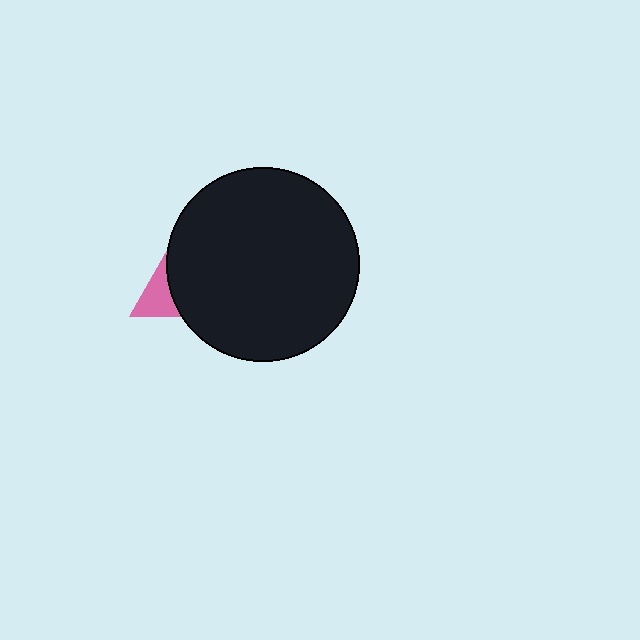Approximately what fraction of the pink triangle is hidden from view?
Roughly 64% of the pink triangle is hidden behind the black circle.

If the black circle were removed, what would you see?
You would see the complete pink triangle.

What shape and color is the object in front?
The object in front is a black circle.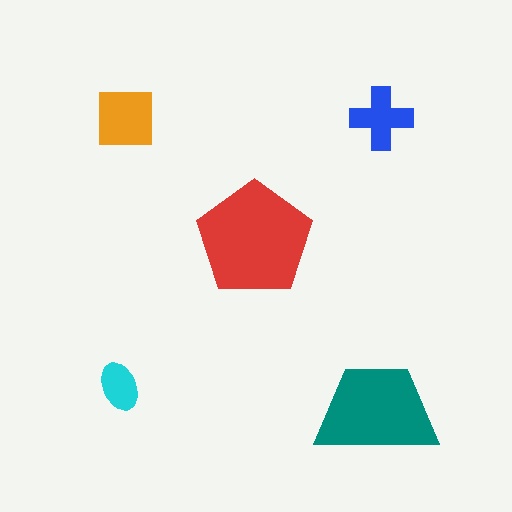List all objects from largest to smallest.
The red pentagon, the teal trapezoid, the orange square, the blue cross, the cyan ellipse.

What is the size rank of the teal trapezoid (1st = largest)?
2nd.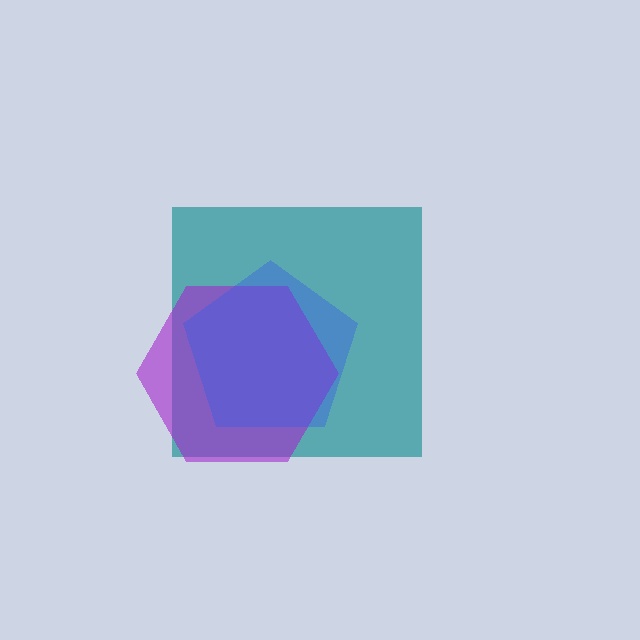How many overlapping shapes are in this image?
There are 3 overlapping shapes in the image.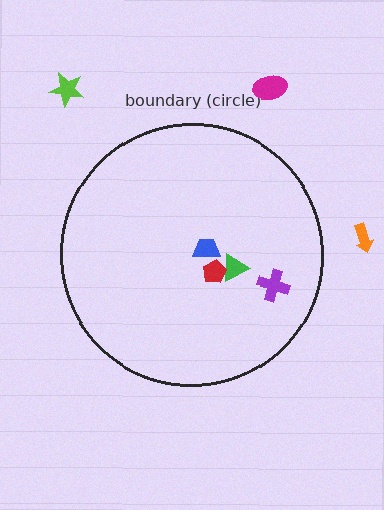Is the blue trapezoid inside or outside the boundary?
Inside.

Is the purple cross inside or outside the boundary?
Inside.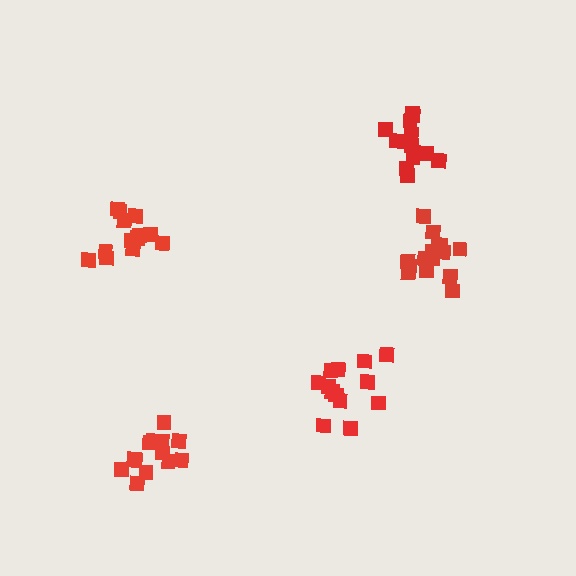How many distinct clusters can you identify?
There are 5 distinct clusters.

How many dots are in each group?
Group 1: 13 dots, Group 2: 13 dots, Group 3: 12 dots, Group 4: 16 dots, Group 5: 14 dots (68 total).